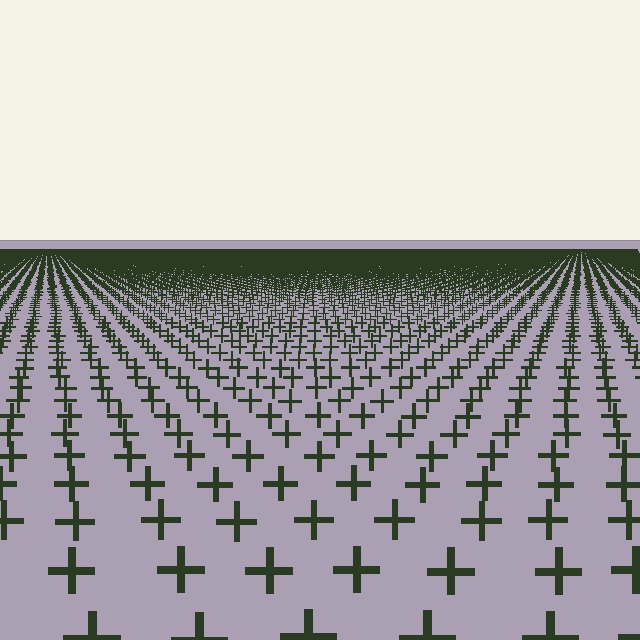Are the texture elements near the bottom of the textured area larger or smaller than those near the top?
Larger. Near the bottom, elements are closer to the viewer and appear at a bigger on-screen size.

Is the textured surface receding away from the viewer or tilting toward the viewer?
The surface is receding away from the viewer. Texture elements get smaller and denser toward the top.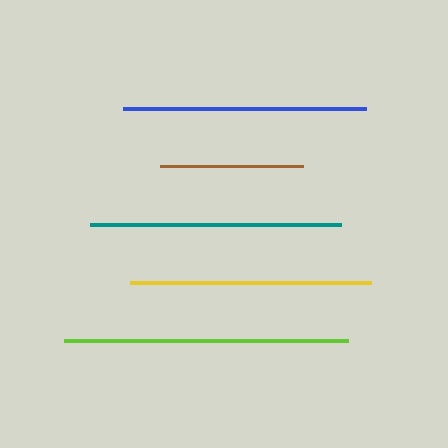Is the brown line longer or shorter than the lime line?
The lime line is longer than the brown line.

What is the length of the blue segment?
The blue segment is approximately 243 pixels long.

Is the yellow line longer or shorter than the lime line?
The lime line is longer than the yellow line.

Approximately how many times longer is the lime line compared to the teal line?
The lime line is approximately 1.1 times the length of the teal line.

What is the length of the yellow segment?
The yellow segment is approximately 242 pixels long.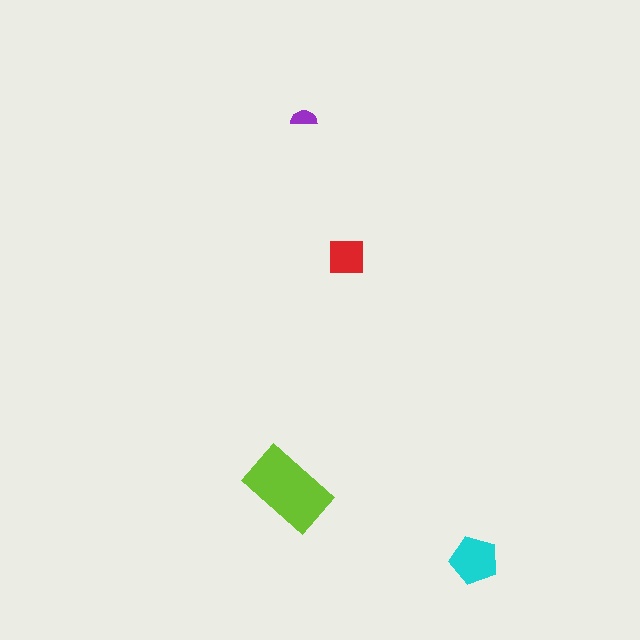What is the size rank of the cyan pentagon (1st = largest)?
2nd.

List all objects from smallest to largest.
The purple semicircle, the red square, the cyan pentagon, the lime rectangle.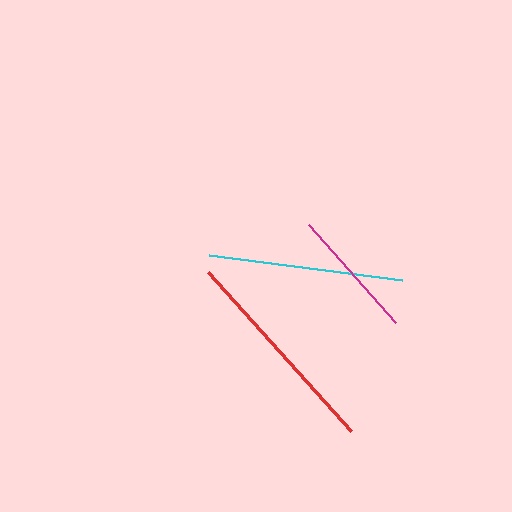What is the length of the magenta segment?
The magenta segment is approximately 131 pixels long.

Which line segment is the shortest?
The magenta line is the shortest at approximately 131 pixels.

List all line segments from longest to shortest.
From longest to shortest: red, cyan, magenta.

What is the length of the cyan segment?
The cyan segment is approximately 194 pixels long.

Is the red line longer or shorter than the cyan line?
The red line is longer than the cyan line.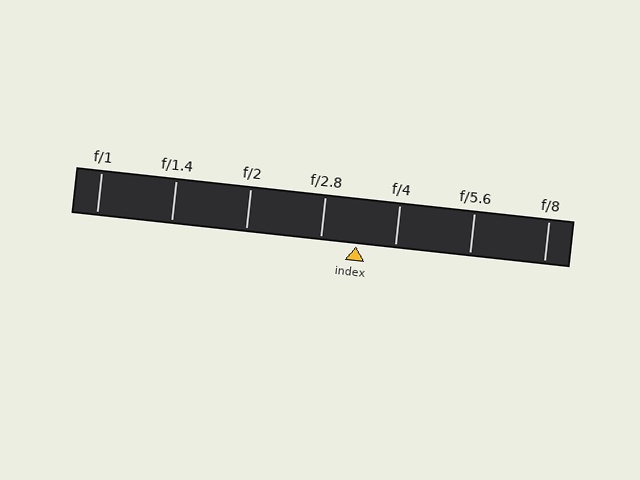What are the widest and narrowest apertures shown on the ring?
The widest aperture shown is f/1 and the narrowest is f/8.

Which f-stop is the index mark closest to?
The index mark is closest to f/2.8.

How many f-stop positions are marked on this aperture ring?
There are 7 f-stop positions marked.